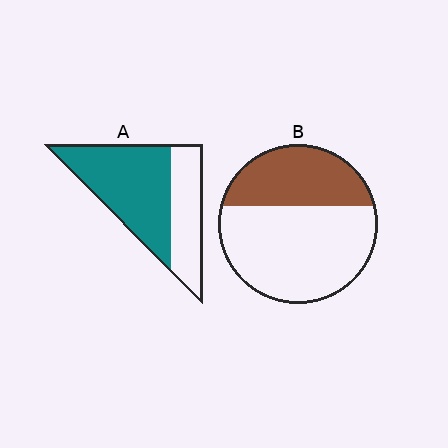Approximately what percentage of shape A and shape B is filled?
A is approximately 65% and B is approximately 35%.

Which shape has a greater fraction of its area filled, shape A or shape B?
Shape A.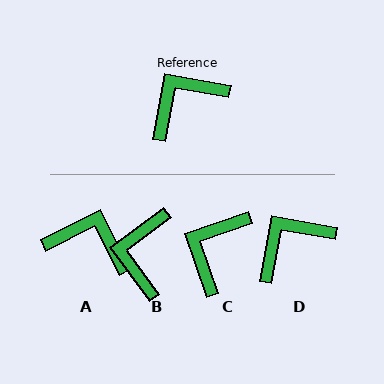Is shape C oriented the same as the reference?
No, it is off by about 29 degrees.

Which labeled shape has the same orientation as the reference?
D.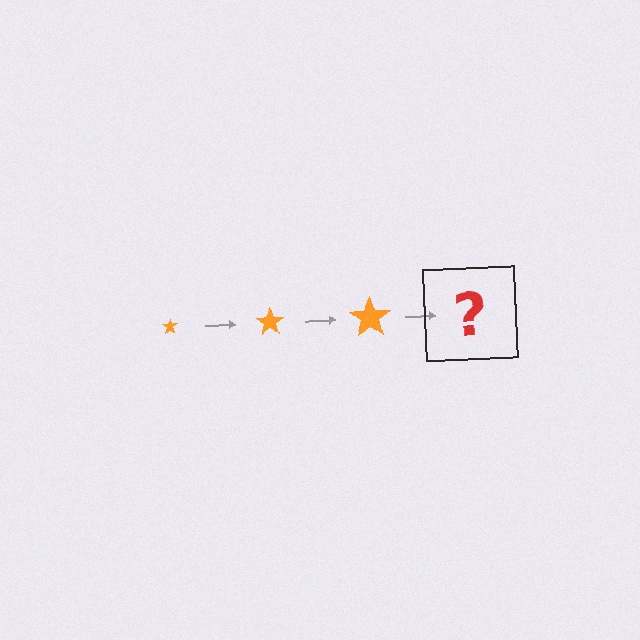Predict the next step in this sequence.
The next step is an orange star, larger than the previous one.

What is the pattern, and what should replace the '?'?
The pattern is that the star gets progressively larger each step. The '?' should be an orange star, larger than the previous one.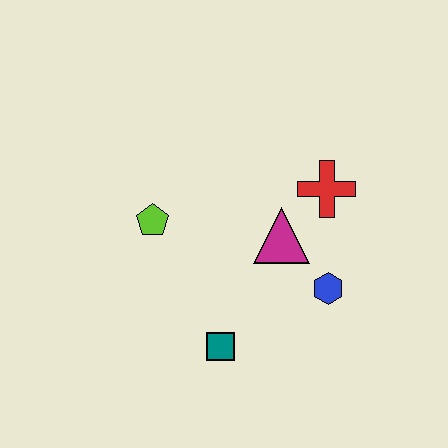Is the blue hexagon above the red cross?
No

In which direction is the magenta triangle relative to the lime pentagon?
The magenta triangle is to the right of the lime pentagon.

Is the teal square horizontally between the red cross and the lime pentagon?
Yes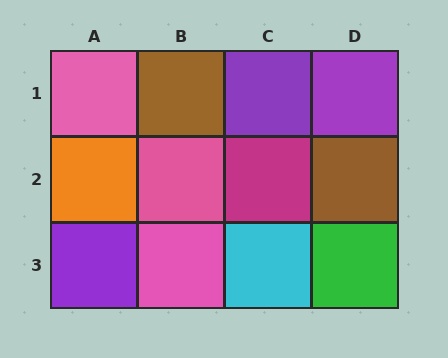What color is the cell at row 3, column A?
Purple.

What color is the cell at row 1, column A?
Pink.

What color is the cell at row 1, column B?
Brown.